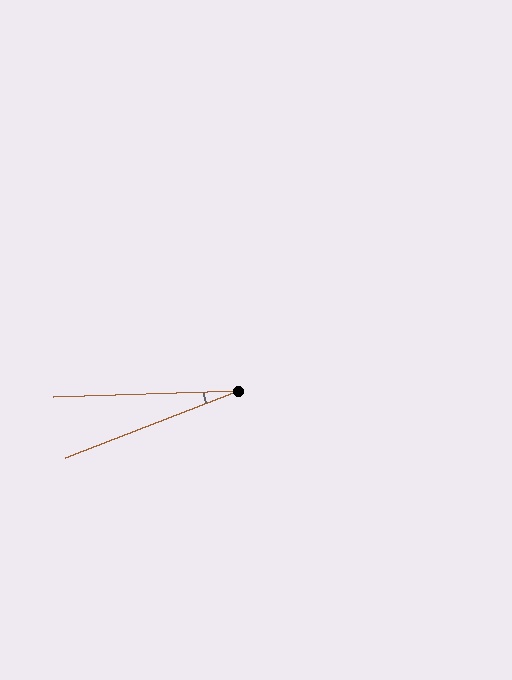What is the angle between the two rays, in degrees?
Approximately 19 degrees.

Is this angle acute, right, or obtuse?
It is acute.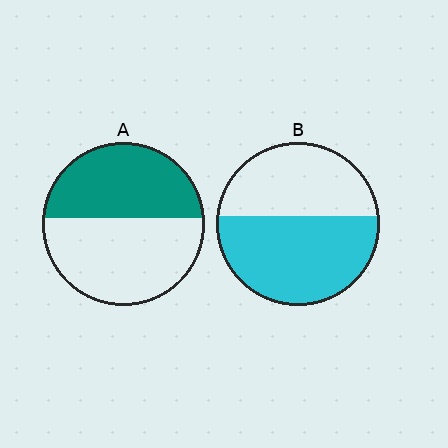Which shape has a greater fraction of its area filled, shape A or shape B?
Shape B.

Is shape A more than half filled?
No.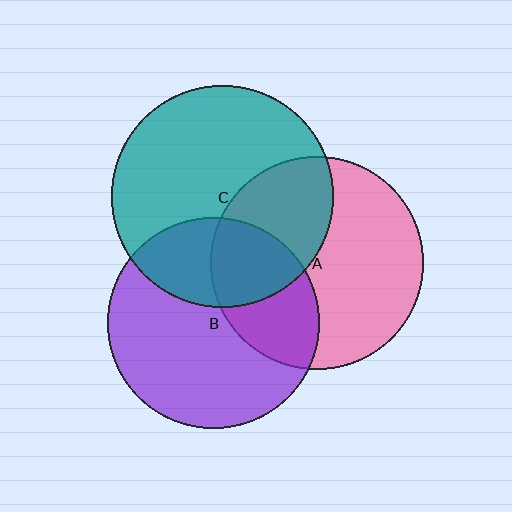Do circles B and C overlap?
Yes.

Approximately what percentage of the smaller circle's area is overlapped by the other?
Approximately 30%.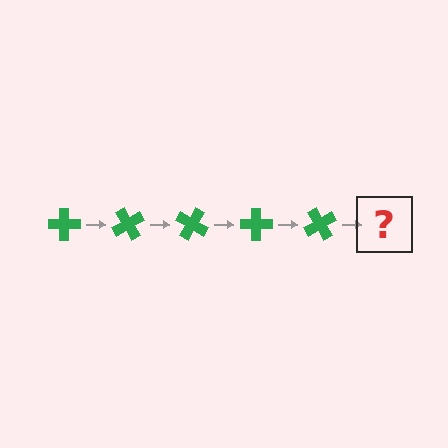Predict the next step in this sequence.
The next step is a green cross rotated 300 degrees.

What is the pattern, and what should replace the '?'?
The pattern is that the cross rotates 60 degrees each step. The '?' should be a green cross rotated 300 degrees.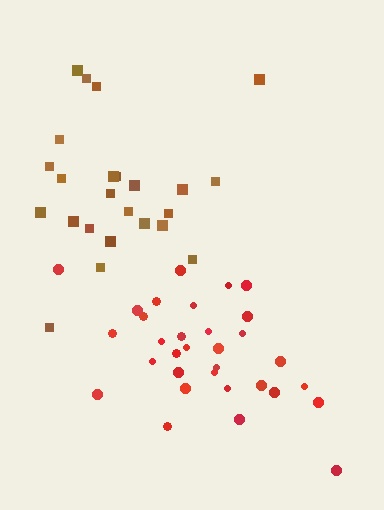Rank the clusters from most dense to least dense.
red, brown.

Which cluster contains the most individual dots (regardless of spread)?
Red (32).